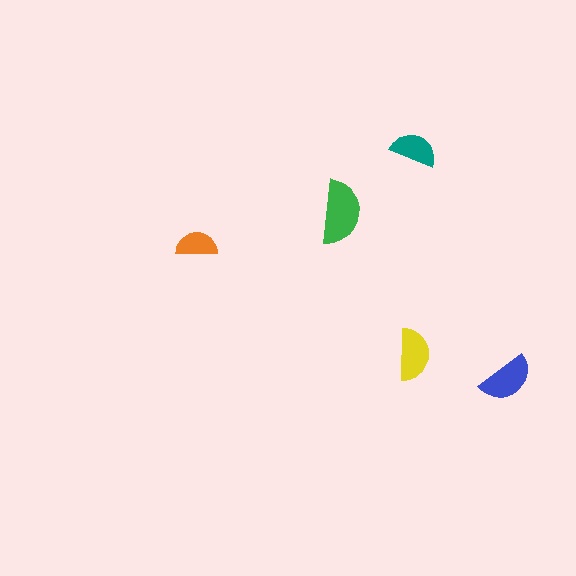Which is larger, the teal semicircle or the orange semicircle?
The teal one.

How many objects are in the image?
There are 5 objects in the image.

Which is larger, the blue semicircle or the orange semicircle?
The blue one.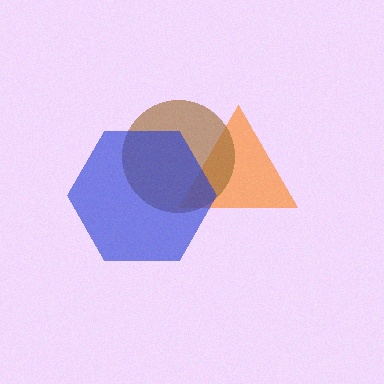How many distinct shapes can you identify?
There are 3 distinct shapes: an orange triangle, a brown circle, a blue hexagon.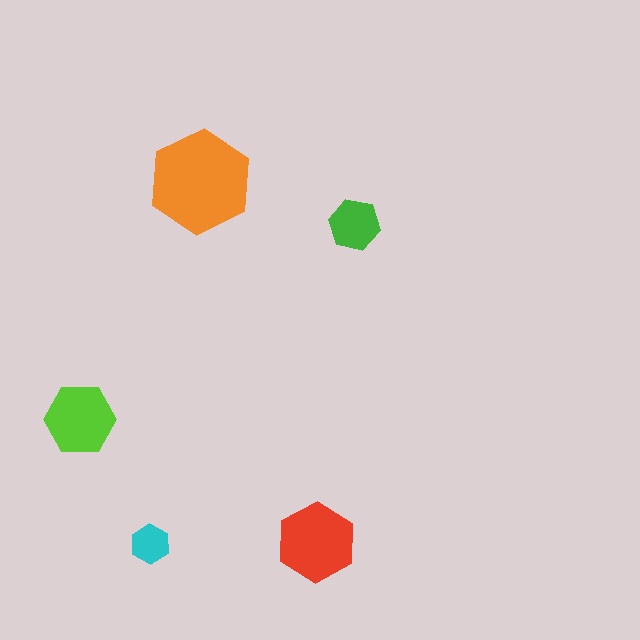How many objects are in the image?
There are 5 objects in the image.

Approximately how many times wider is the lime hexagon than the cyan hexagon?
About 2 times wider.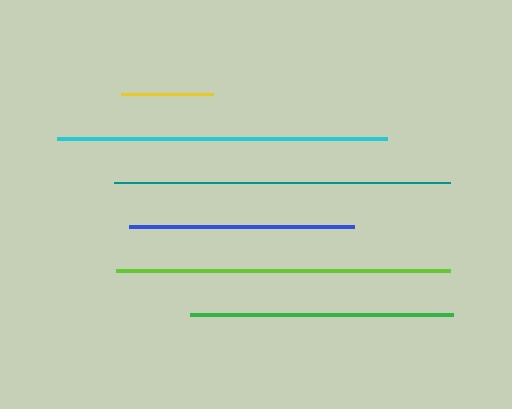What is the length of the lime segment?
The lime segment is approximately 335 pixels long.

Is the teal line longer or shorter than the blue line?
The teal line is longer than the blue line.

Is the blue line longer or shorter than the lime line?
The lime line is longer than the blue line.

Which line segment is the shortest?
The yellow line is the shortest at approximately 92 pixels.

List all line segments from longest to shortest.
From longest to shortest: teal, lime, cyan, green, blue, yellow.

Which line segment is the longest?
The teal line is the longest at approximately 337 pixels.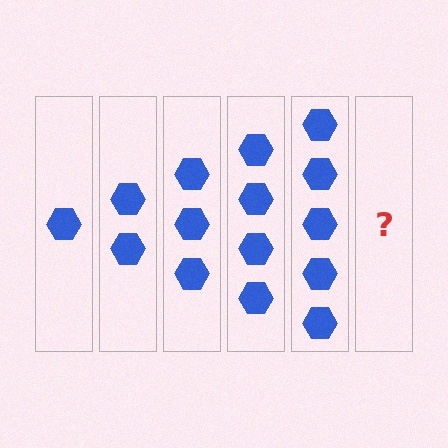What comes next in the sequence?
The next element should be 6 hexagons.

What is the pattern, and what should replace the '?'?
The pattern is that each step adds one more hexagon. The '?' should be 6 hexagons.